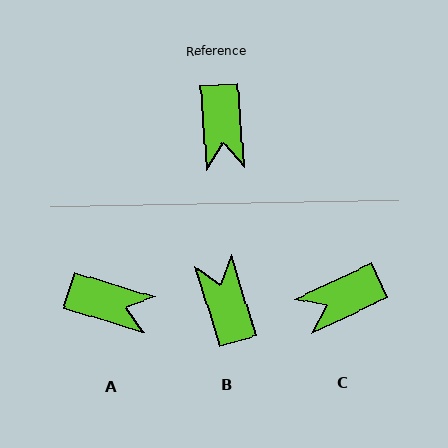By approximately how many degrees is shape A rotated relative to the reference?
Approximately 69 degrees counter-clockwise.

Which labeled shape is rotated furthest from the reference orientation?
B, about 167 degrees away.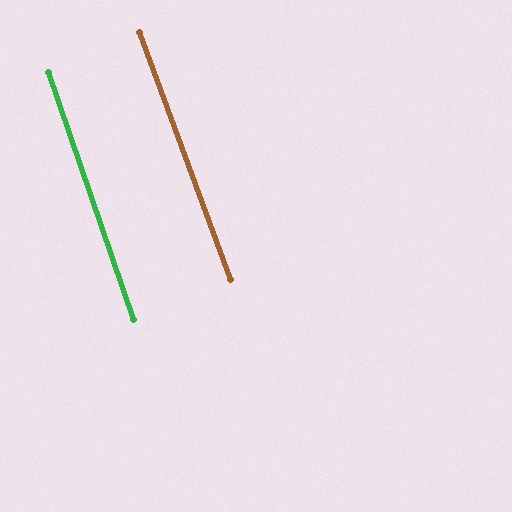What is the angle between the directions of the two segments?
Approximately 1 degree.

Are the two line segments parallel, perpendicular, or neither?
Parallel — their directions differ by only 1.2°.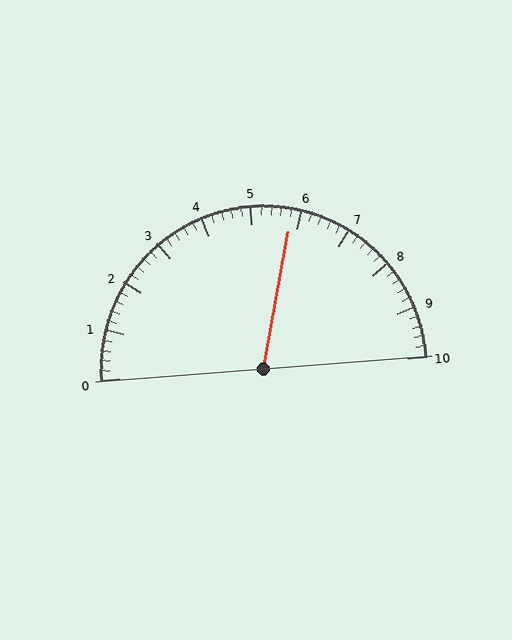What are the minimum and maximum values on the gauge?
The gauge ranges from 0 to 10.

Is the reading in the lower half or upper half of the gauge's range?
The reading is in the upper half of the range (0 to 10).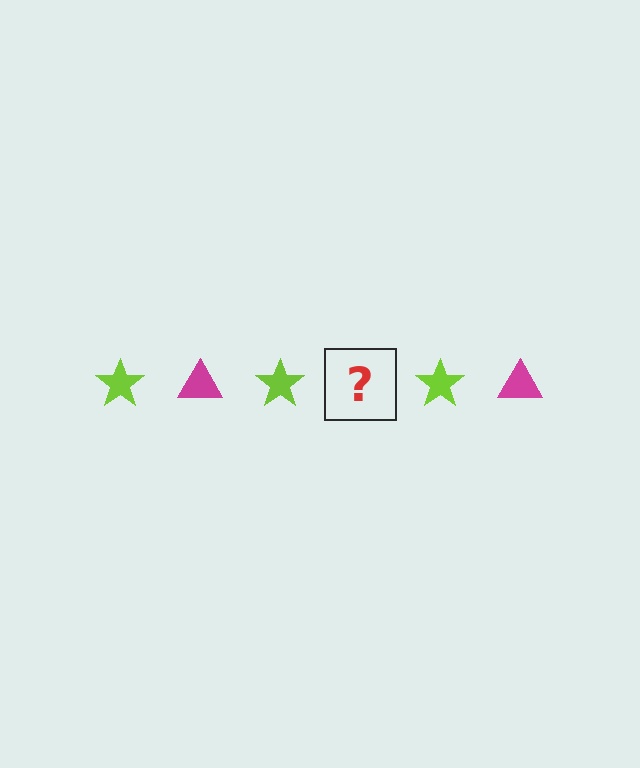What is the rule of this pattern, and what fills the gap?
The rule is that the pattern alternates between lime star and magenta triangle. The gap should be filled with a magenta triangle.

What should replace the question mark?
The question mark should be replaced with a magenta triangle.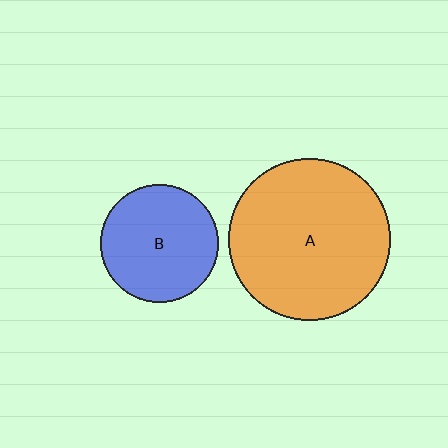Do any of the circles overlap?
No, none of the circles overlap.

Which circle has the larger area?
Circle A (orange).